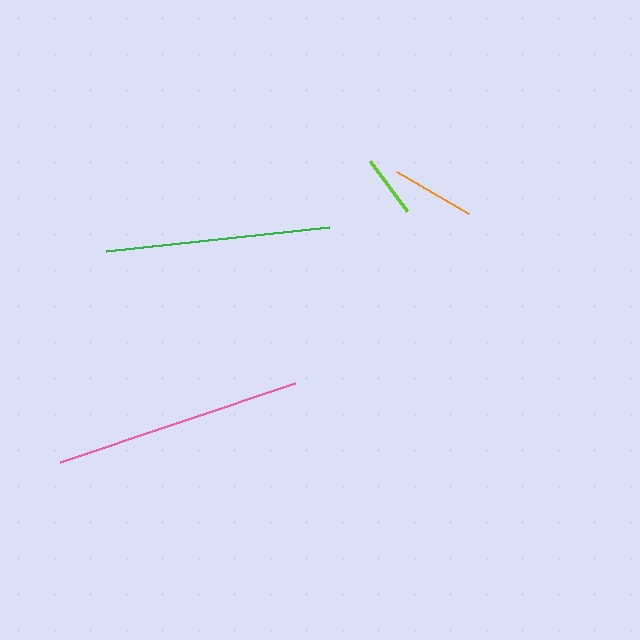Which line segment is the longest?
The pink line is the longest at approximately 248 pixels.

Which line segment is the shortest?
The lime line is the shortest at approximately 62 pixels.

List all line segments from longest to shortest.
From longest to shortest: pink, green, orange, lime.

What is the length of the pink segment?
The pink segment is approximately 248 pixels long.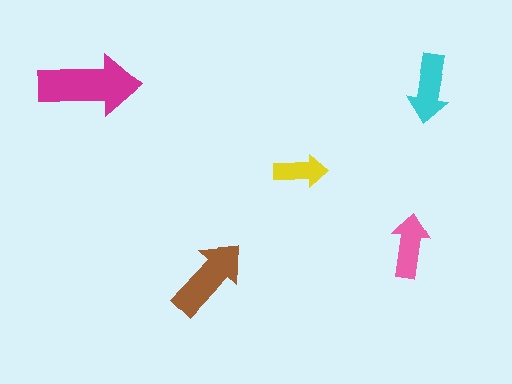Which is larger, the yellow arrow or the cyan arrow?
The cyan one.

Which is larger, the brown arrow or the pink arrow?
The brown one.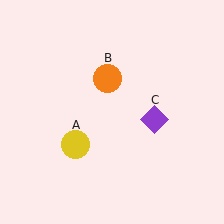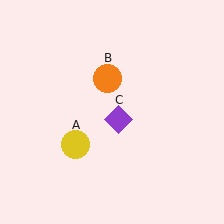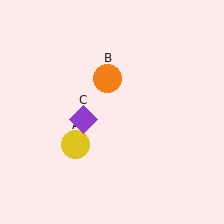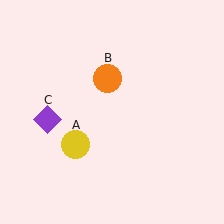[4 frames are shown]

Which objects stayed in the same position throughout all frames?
Yellow circle (object A) and orange circle (object B) remained stationary.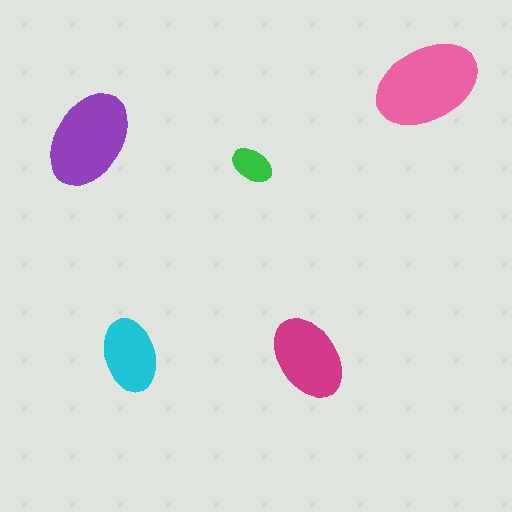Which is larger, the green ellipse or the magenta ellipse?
The magenta one.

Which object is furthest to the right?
The pink ellipse is rightmost.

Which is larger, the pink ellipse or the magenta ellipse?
The pink one.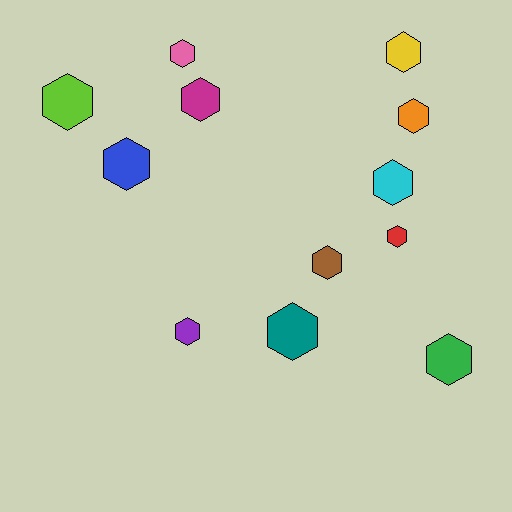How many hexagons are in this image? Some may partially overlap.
There are 12 hexagons.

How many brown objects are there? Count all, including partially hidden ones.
There is 1 brown object.